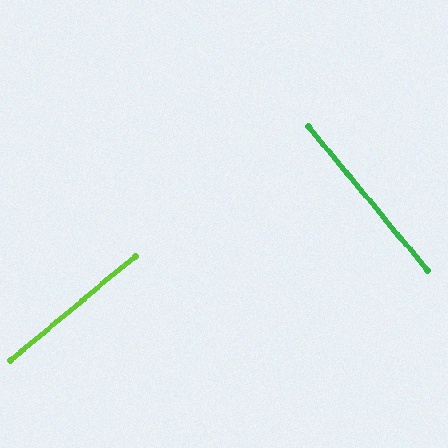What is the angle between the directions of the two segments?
Approximately 90 degrees.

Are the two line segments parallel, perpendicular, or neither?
Perpendicular — they meet at approximately 90°.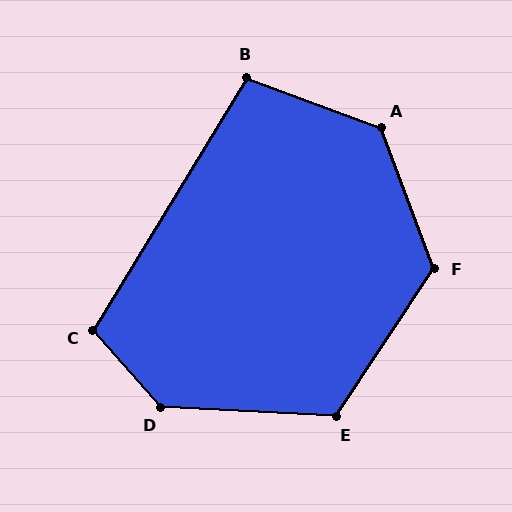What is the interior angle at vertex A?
Approximately 131 degrees (obtuse).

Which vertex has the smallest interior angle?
B, at approximately 101 degrees.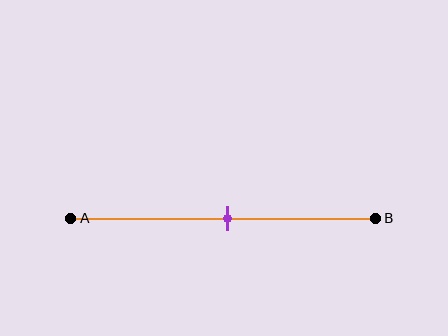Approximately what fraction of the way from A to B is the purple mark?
The purple mark is approximately 50% of the way from A to B.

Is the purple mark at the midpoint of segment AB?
Yes, the mark is approximately at the midpoint.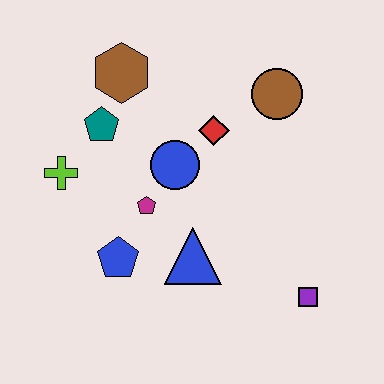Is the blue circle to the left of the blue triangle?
Yes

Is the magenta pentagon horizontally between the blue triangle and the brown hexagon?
Yes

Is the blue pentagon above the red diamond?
No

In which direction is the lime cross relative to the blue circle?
The lime cross is to the left of the blue circle.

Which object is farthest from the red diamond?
The purple square is farthest from the red diamond.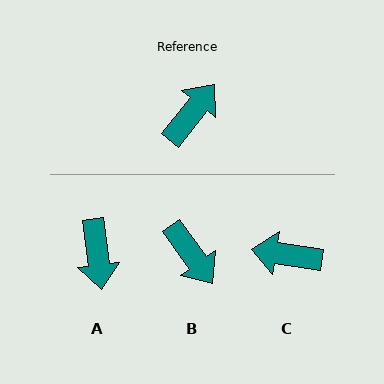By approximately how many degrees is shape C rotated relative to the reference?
Approximately 120 degrees counter-clockwise.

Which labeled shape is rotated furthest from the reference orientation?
A, about 134 degrees away.